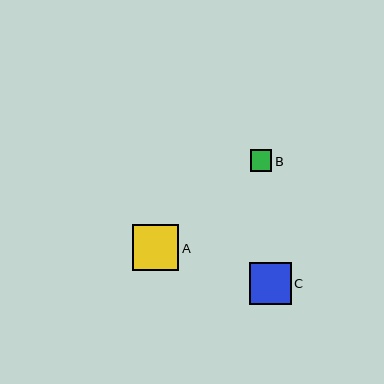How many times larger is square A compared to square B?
Square A is approximately 2.2 times the size of square B.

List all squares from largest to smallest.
From largest to smallest: A, C, B.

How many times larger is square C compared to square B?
Square C is approximately 2.0 times the size of square B.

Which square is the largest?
Square A is the largest with a size of approximately 46 pixels.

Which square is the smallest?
Square B is the smallest with a size of approximately 21 pixels.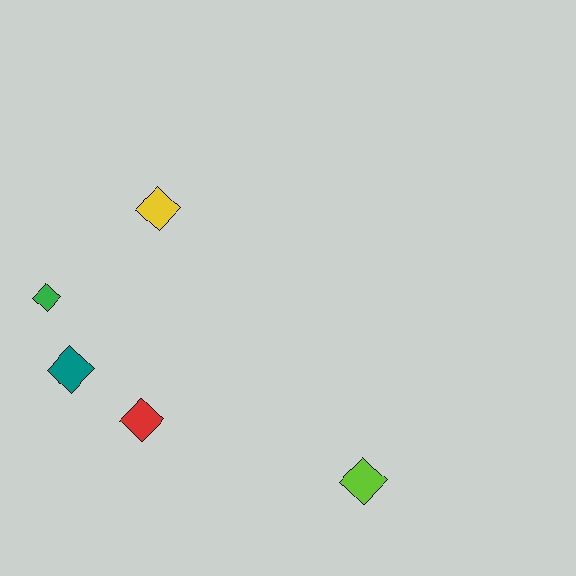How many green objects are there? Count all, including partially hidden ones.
There is 1 green object.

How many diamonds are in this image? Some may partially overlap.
There are 5 diamonds.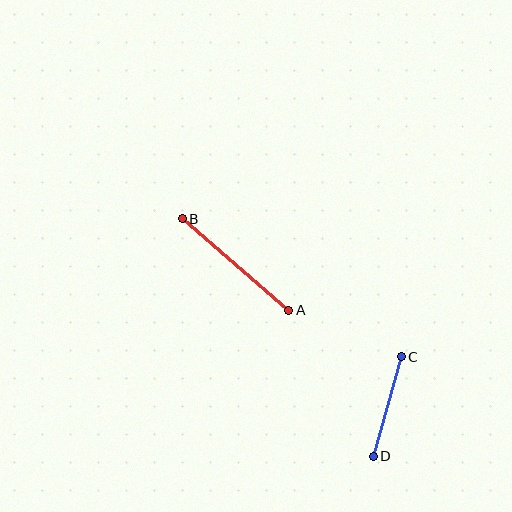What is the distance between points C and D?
The distance is approximately 103 pixels.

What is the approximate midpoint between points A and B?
The midpoint is at approximately (235, 265) pixels.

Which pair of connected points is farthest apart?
Points A and B are farthest apart.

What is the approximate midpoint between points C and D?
The midpoint is at approximately (387, 406) pixels.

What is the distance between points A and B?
The distance is approximately 140 pixels.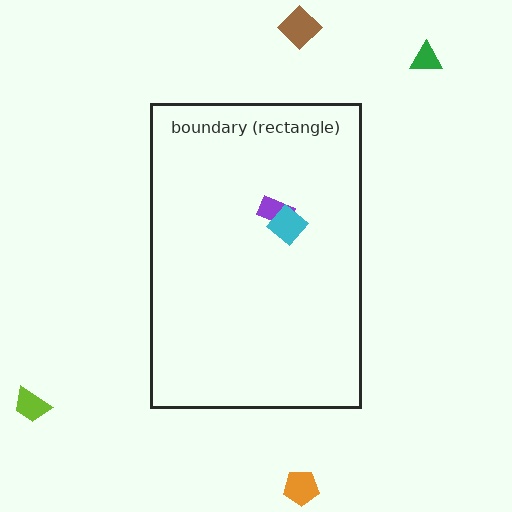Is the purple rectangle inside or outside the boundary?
Inside.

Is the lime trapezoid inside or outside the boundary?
Outside.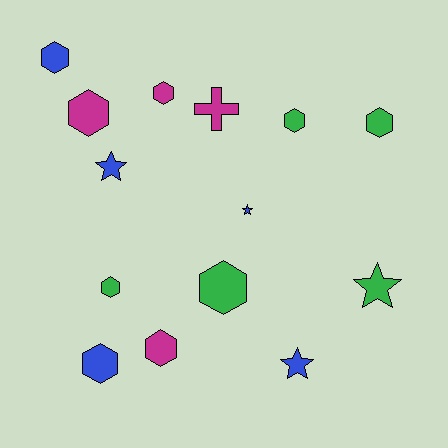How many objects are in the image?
There are 14 objects.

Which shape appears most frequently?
Hexagon, with 9 objects.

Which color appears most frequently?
Blue, with 5 objects.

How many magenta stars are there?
There are no magenta stars.